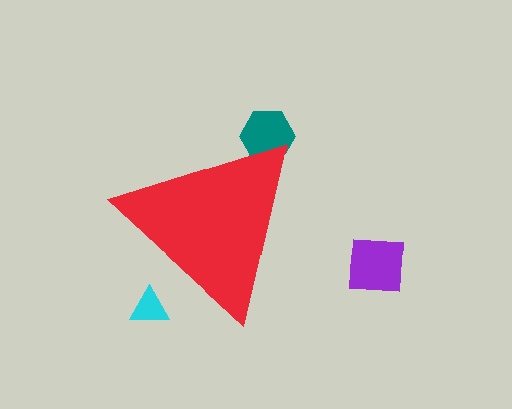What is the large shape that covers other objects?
A red triangle.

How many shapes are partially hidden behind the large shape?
2 shapes are partially hidden.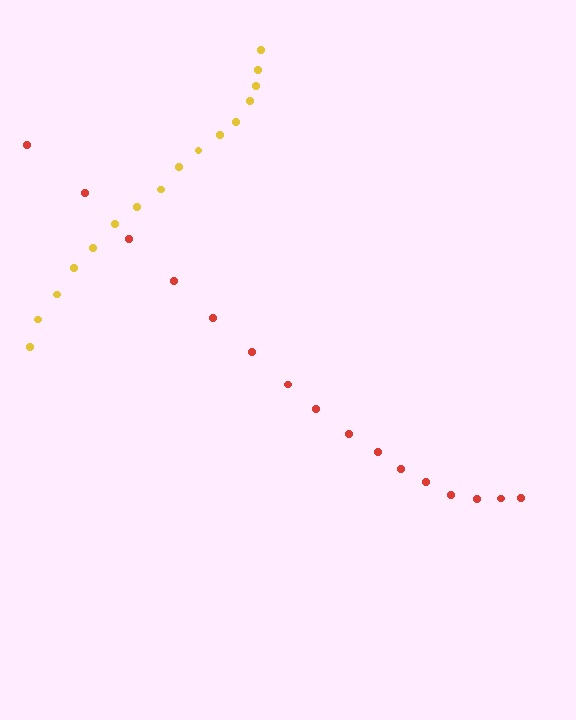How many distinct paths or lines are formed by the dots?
There are 2 distinct paths.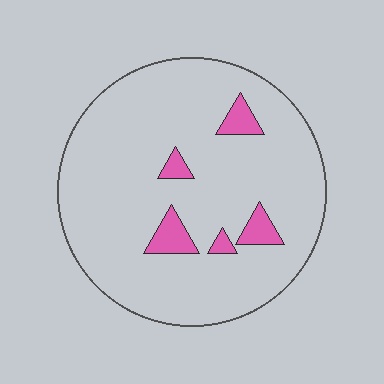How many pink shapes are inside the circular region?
5.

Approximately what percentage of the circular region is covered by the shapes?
Approximately 10%.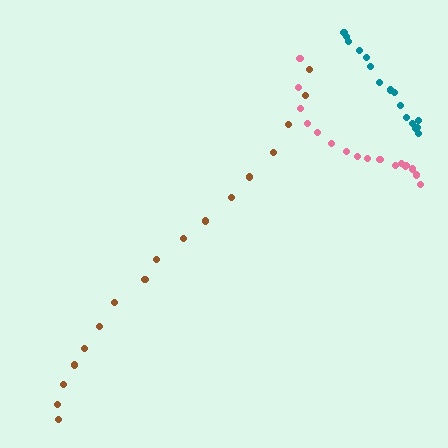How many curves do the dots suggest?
There are 3 distinct paths.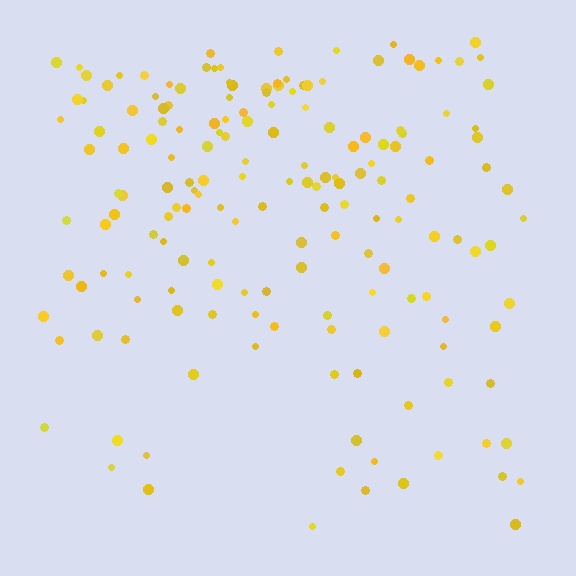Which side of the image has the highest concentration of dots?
The top.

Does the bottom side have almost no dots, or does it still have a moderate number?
Still a moderate number, just noticeably fewer than the top.